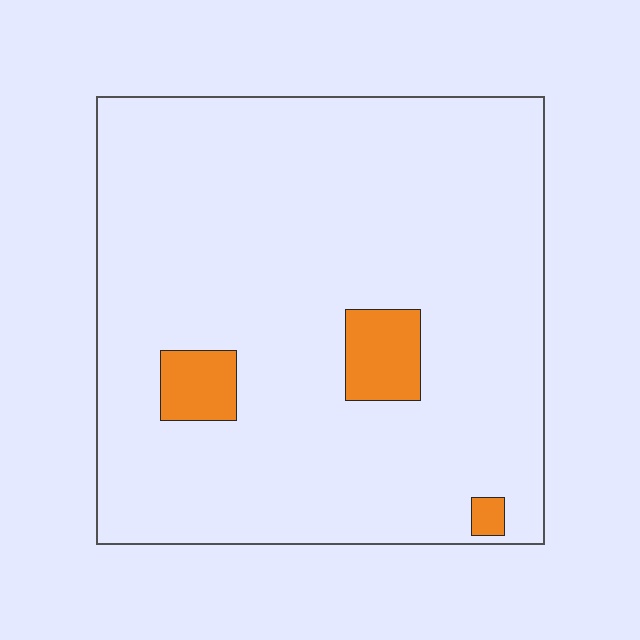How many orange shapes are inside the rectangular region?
3.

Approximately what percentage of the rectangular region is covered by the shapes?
Approximately 5%.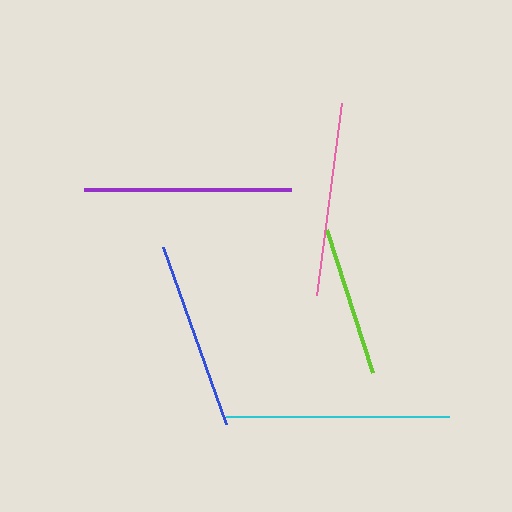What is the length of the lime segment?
The lime segment is approximately 150 pixels long.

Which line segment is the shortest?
The lime line is the shortest at approximately 150 pixels.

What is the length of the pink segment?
The pink segment is approximately 194 pixels long.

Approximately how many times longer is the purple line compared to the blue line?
The purple line is approximately 1.1 times the length of the blue line.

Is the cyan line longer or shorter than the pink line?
The cyan line is longer than the pink line.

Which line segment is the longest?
The cyan line is the longest at approximately 223 pixels.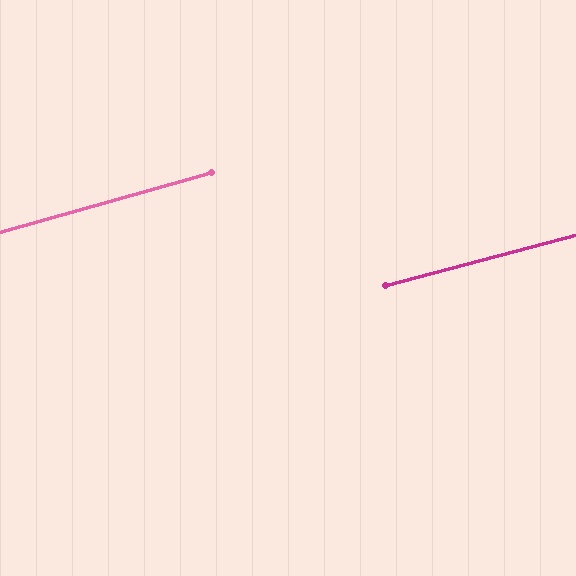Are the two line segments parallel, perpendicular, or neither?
Parallel — their directions differ by only 0.9°.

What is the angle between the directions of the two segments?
Approximately 1 degree.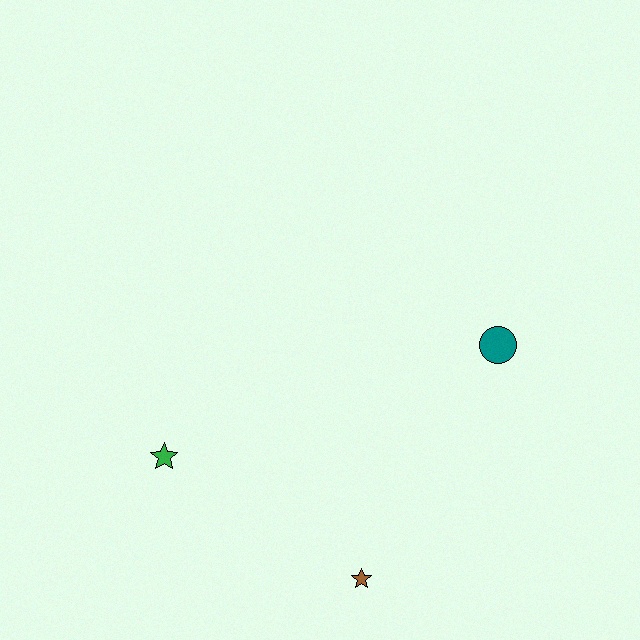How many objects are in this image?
There are 3 objects.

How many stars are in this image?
There are 2 stars.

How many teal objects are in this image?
There is 1 teal object.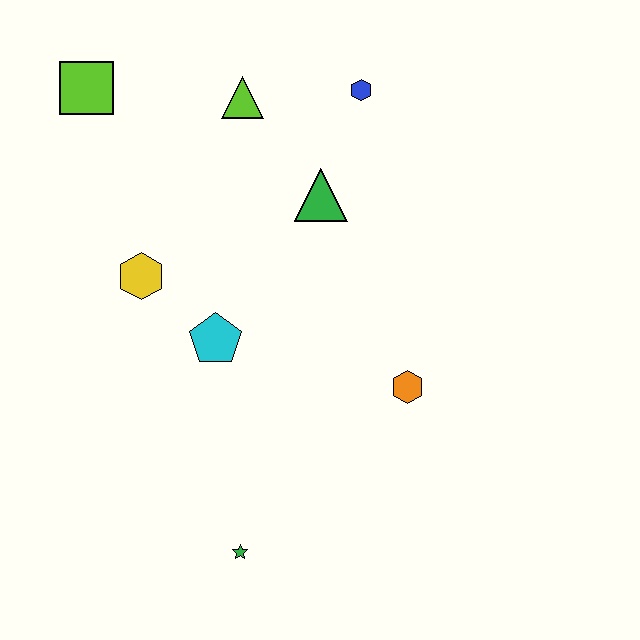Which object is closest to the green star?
The cyan pentagon is closest to the green star.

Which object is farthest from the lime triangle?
The green star is farthest from the lime triangle.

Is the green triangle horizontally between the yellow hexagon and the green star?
No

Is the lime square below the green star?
No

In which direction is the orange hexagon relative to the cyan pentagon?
The orange hexagon is to the right of the cyan pentagon.